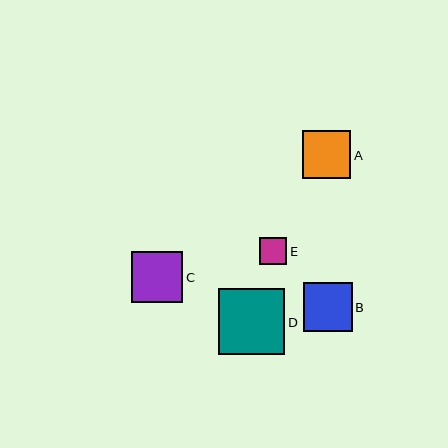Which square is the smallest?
Square E is the smallest with a size of approximately 27 pixels.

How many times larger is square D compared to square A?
Square D is approximately 1.4 times the size of square A.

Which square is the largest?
Square D is the largest with a size of approximately 66 pixels.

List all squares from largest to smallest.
From largest to smallest: D, C, B, A, E.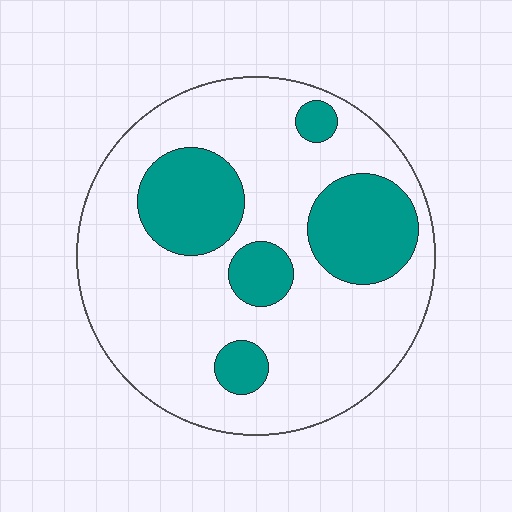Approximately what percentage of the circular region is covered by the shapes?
Approximately 25%.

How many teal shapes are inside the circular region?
5.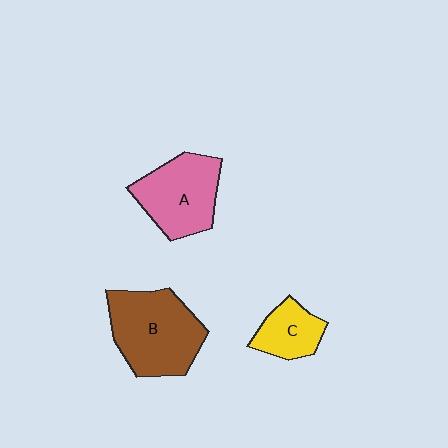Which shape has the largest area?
Shape B (brown).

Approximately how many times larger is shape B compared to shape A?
Approximately 1.2 times.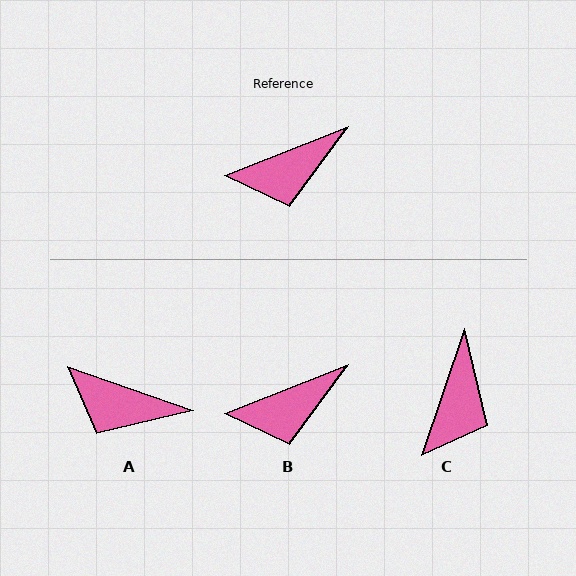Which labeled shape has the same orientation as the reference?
B.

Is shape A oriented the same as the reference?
No, it is off by about 41 degrees.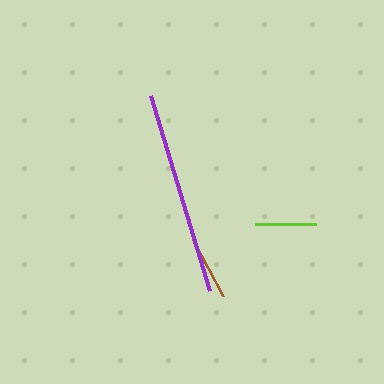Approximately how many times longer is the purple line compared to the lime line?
The purple line is approximately 3.4 times the length of the lime line.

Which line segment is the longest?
The purple line is the longest at approximately 204 pixels.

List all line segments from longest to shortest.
From longest to shortest: purple, brown, lime.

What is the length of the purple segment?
The purple segment is approximately 204 pixels long.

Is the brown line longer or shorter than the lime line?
The brown line is longer than the lime line.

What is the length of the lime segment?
The lime segment is approximately 61 pixels long.